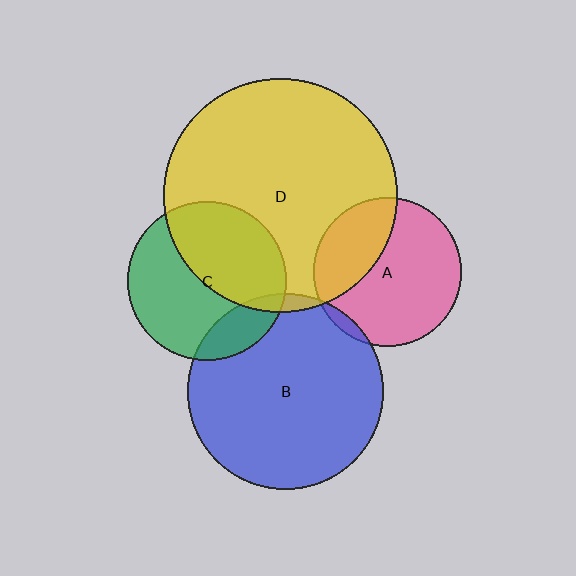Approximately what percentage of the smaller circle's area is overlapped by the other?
Approximately 45%.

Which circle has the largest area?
Circle D (yellow).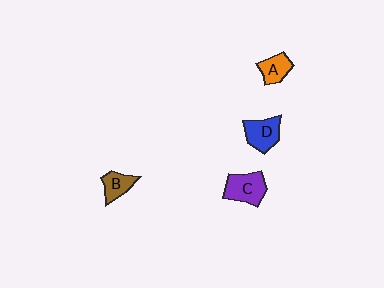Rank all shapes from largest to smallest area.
From largest to smallest: C (purple), D (blue), A (orange), B (brown).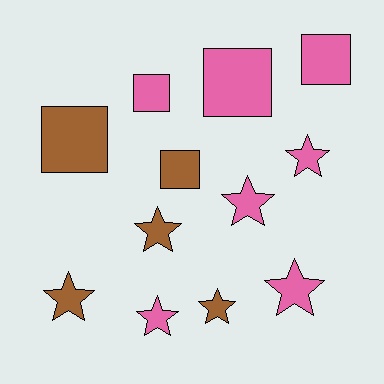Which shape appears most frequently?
Star, with 7 objects.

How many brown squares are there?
There are 2 brown squares.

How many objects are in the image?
There are 12 objects.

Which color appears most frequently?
Pink, with 7 objects.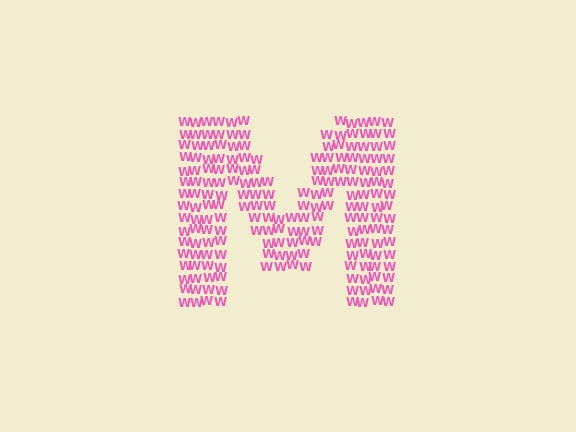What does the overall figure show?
The overall figure shows the letter M.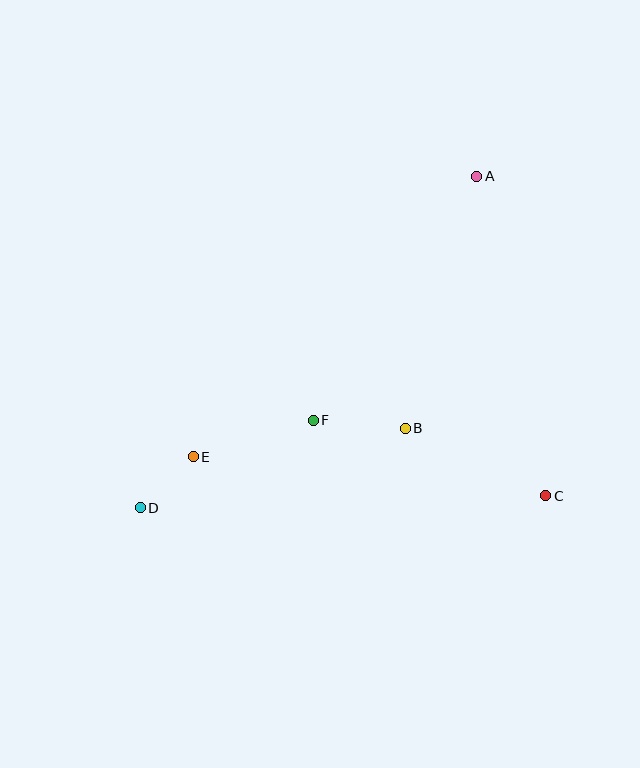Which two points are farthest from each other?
Points A and D are farthest from each other.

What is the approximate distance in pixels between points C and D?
The distance between C and D is approximately 406 pixels.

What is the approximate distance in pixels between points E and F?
The distance between E and F is approximately 126 pixels.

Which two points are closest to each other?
Points D and E are closest to each other.